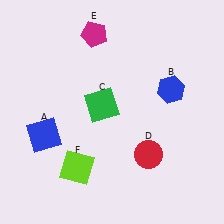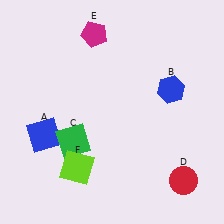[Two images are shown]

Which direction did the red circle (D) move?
The red circle (D) moved right.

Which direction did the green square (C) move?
The green square (C) moved down.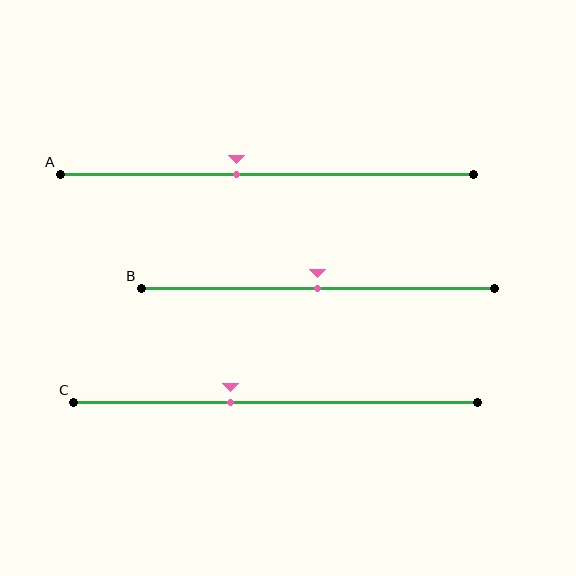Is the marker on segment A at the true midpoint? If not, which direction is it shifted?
No, the marker on segment A is shifted to the left by about 7% of the segment length.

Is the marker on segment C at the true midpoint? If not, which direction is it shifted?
No, the marker on segment C is shifted to the left by about 11% of the segment length.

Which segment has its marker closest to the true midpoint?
Segment B has its marker closest to the true midpoint.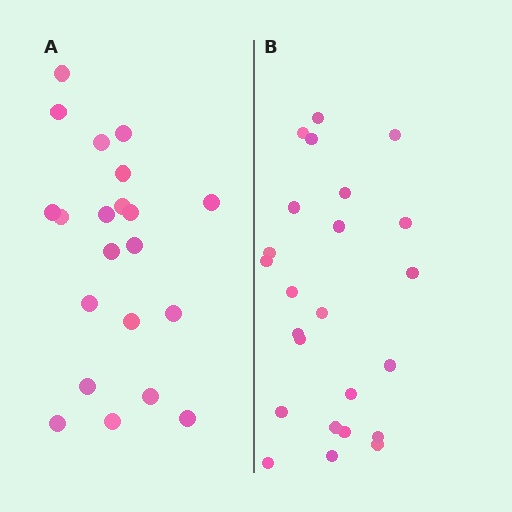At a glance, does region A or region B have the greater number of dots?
Region B (the right region) has more dots.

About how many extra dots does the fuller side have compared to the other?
Region B has just a few more — roughly 2 or 3 more dots than region A.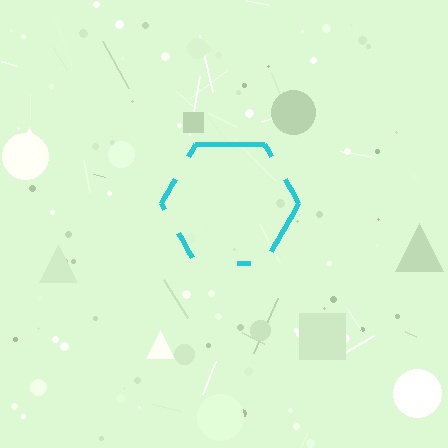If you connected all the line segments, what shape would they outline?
They would outline a hexagon.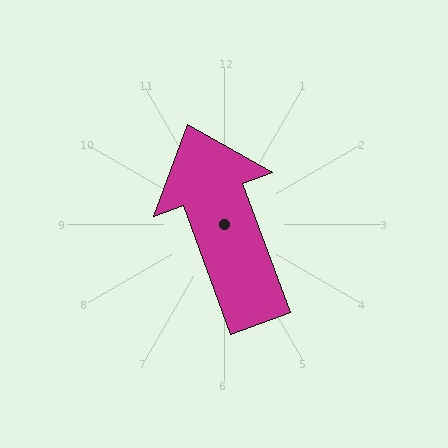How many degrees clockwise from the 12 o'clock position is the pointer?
Approximately 340 degrees.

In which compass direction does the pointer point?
North.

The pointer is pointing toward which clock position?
Roughly 11 o'clock.